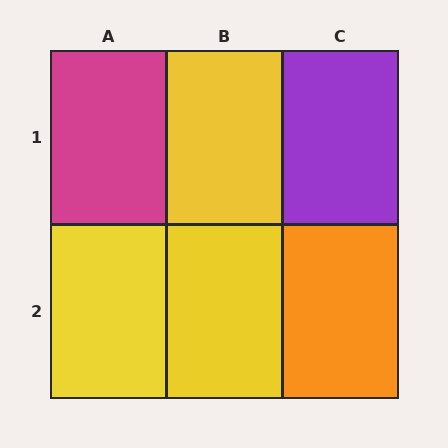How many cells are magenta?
1 cell is magenta.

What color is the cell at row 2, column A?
Yellow.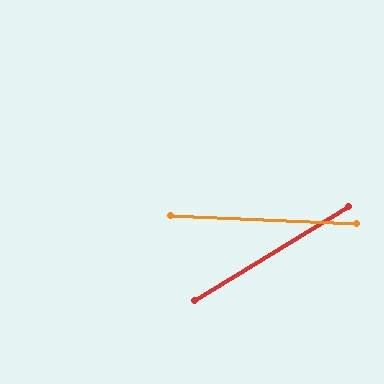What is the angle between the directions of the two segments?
Approximately 34 degrees.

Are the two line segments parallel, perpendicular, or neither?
Neither parallel nor perpendicular — they differ by about 34°.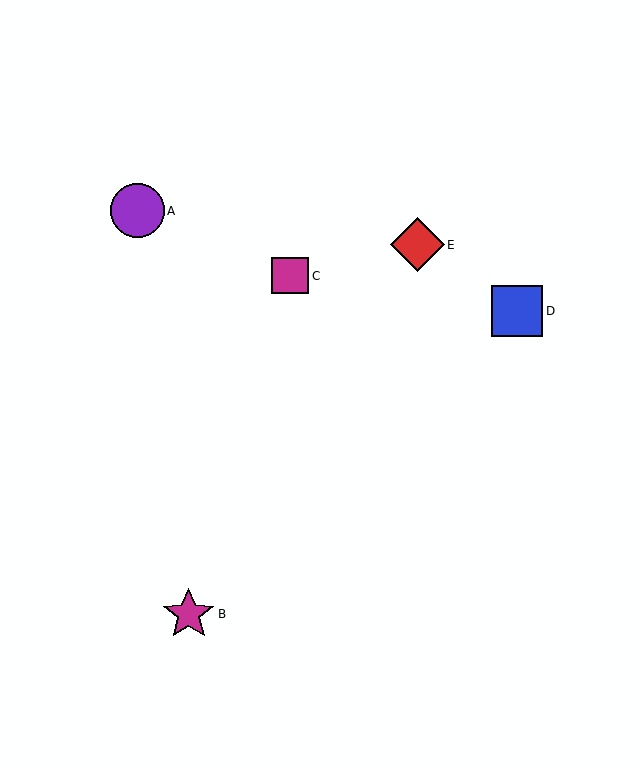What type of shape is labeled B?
Shape B is a magenta star.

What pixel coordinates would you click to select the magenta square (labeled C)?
Click at (290, 276) to select the magenta square C.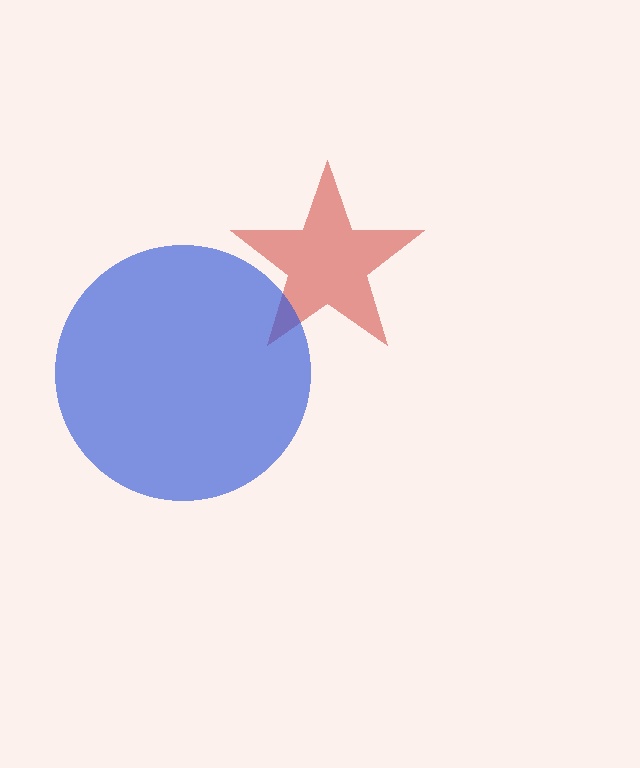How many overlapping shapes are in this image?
There are 2 overlapping shapes in the image.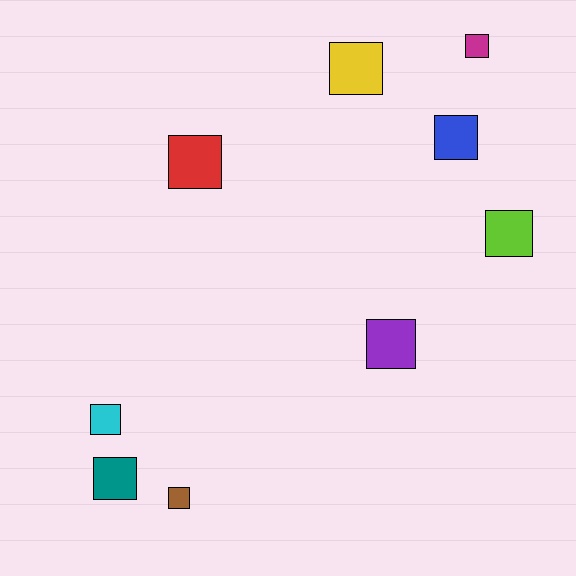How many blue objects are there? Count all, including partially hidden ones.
There is 1 blue object.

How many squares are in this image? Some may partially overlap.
There are 9 squares.